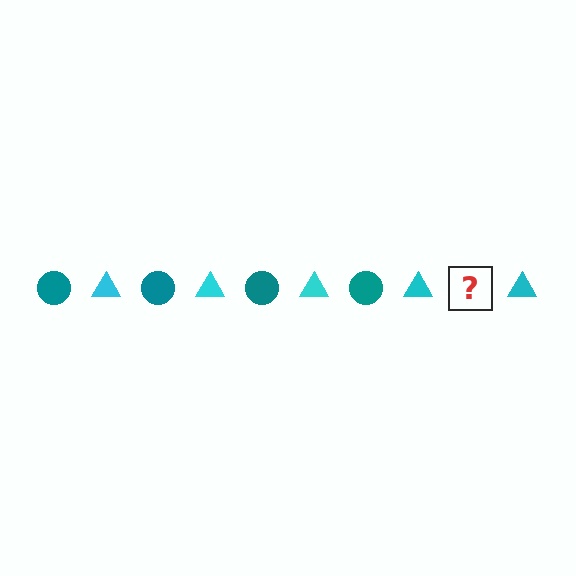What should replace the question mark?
The question mark should be replaced with a teal circle.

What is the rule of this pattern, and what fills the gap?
The rule is that the pattern alternates between teal circle and cyan triangle. The gap should be filled with a teal circle.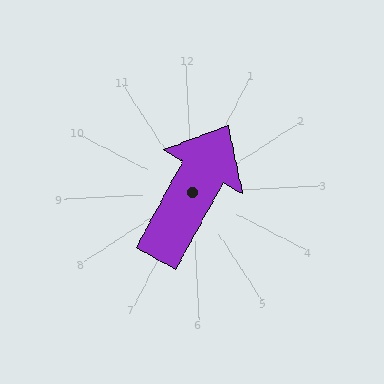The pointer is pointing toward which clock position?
Roughly 1 o'clock.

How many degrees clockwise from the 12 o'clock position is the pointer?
Approximately 31 degrees.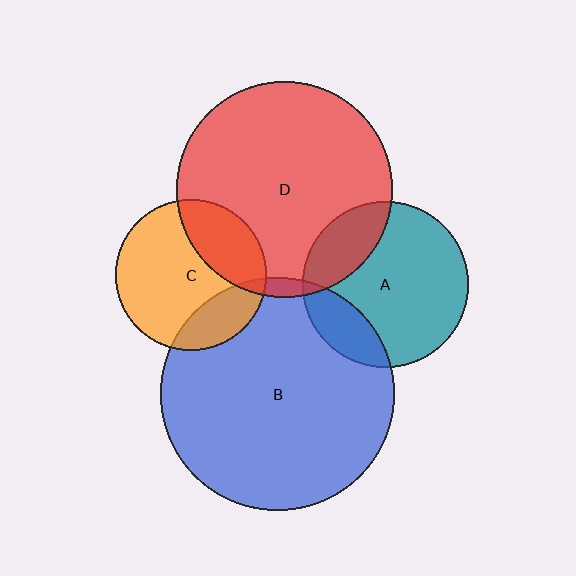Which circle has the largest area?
Circle B (blue).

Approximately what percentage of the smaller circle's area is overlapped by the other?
Approximately 5%.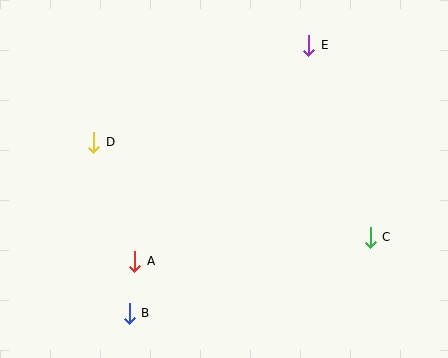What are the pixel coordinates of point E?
Point E is at (309, 45).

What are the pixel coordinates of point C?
Point C is at (370, 237).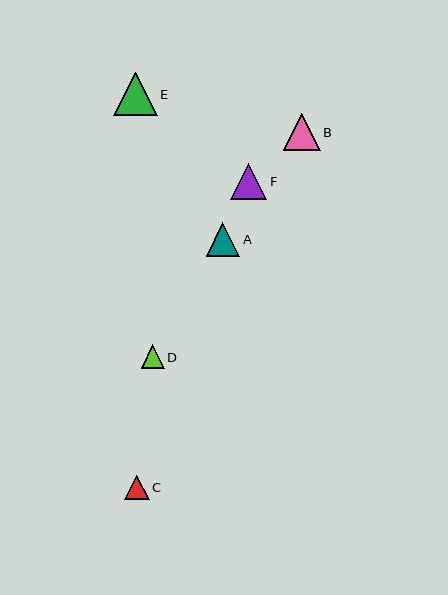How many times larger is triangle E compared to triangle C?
Triangle E is approximately 1.8 times the size of triangle C.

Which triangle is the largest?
Triangle E is the largest with a size of approximately 43 pixels.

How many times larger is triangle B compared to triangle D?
Triangle B is approximately 1.6 times the size of triangle D.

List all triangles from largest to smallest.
From largest to smallest: E, B, F, A, C, D.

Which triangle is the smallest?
Triangle D is the smallest with a size of approximately 23 pixels.